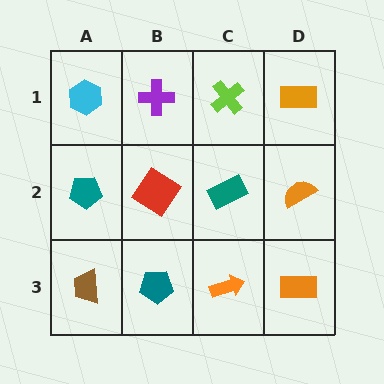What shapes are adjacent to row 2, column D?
An orange rectangle (row 1, column D), an orange rectangle (row 3, column D), a teal rectangle (row 2, column C).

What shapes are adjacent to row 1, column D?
An orange semicircle (row 2, column D), a lime cross (row 1, column C).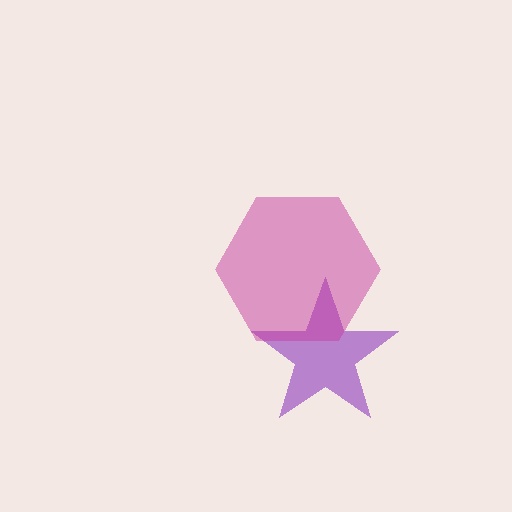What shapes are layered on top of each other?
The layered shapes are: a purple star, a magenta hexagon.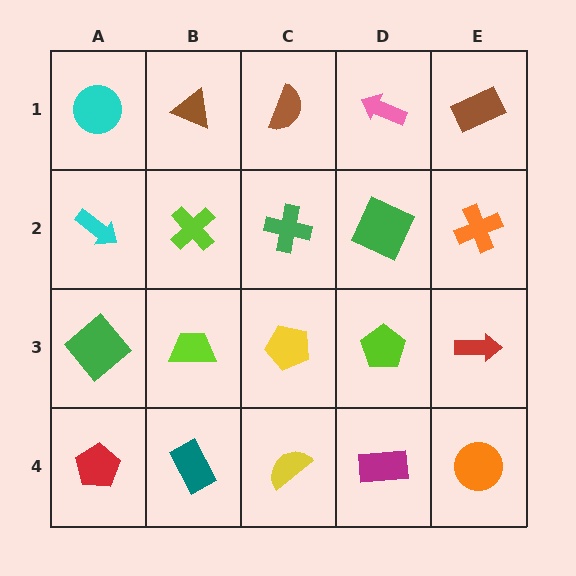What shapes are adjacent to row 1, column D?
A green square (row 2, column D), a brown semicircle (row 1, column C), a brown rectangle (row 1, column E).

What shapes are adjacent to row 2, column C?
A brown semicircle (row 1, column C), a yellow pentagon (row 3, column C), a lime cross (row 2, column B), a green square (row 2, column D).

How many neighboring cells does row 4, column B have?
3.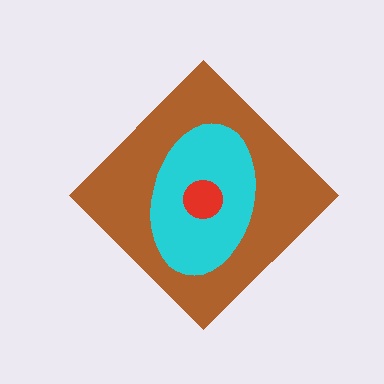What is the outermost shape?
The brown diamond.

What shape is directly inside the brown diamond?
The cyan ellipse.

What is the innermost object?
The red circle.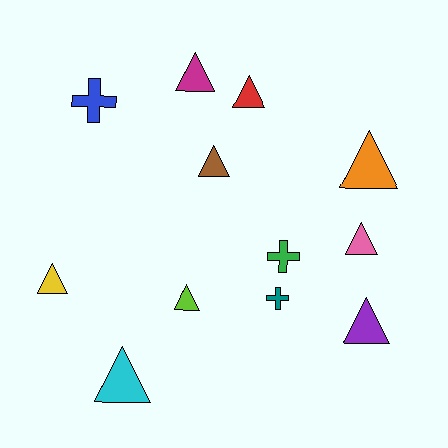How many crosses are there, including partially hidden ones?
There are 3 crosses.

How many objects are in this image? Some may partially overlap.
There are 12 objects.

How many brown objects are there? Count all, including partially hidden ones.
There is 1 brown object.